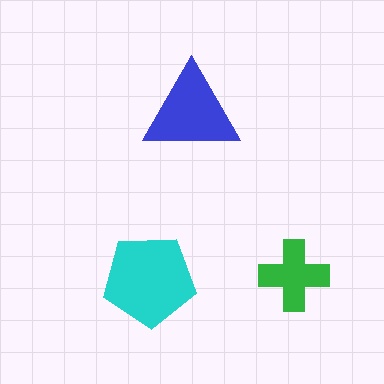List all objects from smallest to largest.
The green cross, the blue triangle, the cyan pentagon.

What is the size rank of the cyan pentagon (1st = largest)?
1st.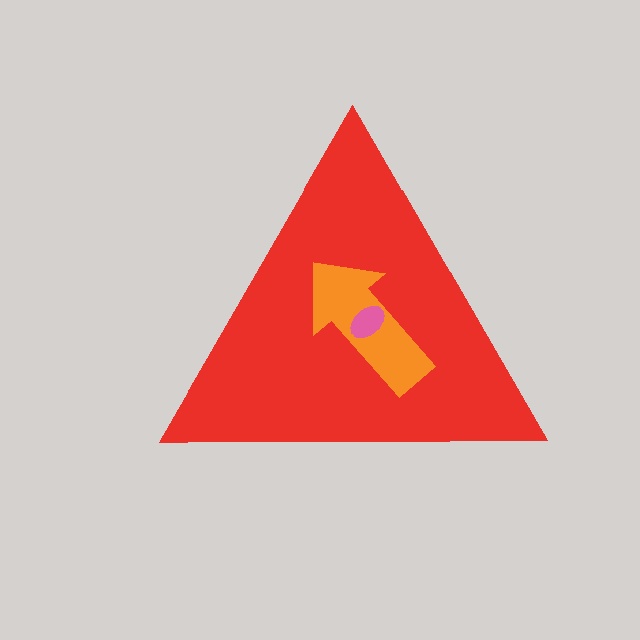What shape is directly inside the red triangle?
The orange arrow.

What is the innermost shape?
The pink ellipse.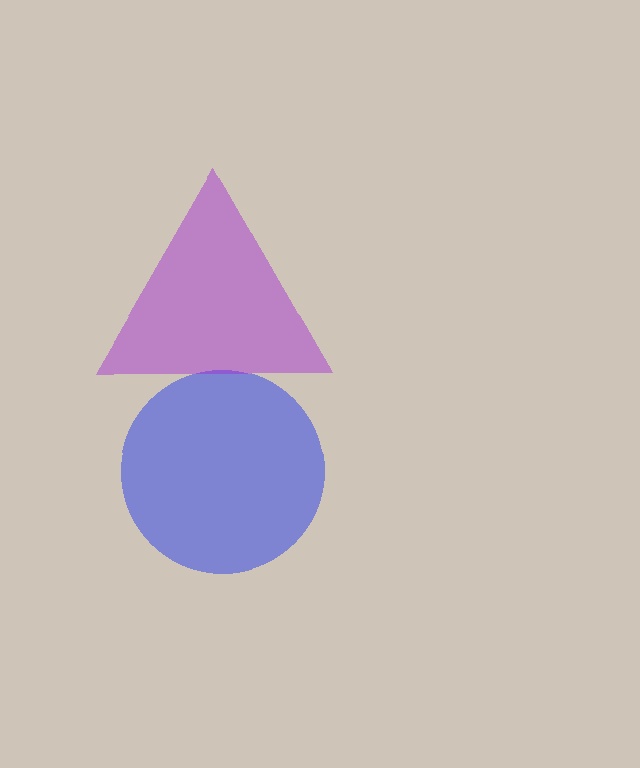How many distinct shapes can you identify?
There are 2 distinct shapes: a blue circle, a purple triangle.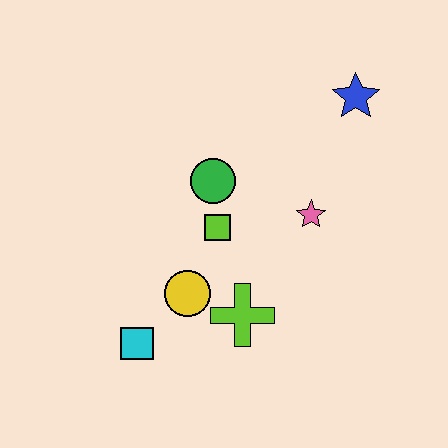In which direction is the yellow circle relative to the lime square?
The yellow circle is below the lime square.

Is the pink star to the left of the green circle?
No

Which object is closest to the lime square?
The green circle is closest to the lime square.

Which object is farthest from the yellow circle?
The blue star is farthest from the yellow circle.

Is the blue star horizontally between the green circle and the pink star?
No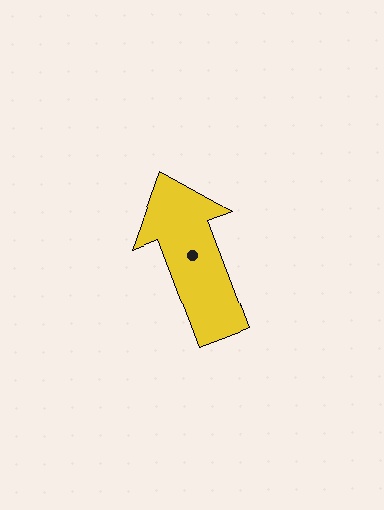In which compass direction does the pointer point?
North.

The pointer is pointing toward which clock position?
Roughly 11 o'clock.